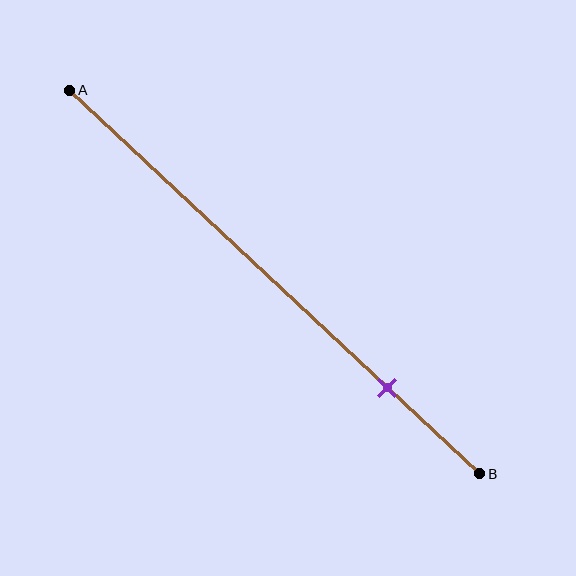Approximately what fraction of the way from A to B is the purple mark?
The purple mark is approximately 80% of the way from A to B.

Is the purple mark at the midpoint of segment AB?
No, the mark is at about 80% from A, not at the 50% midpoint.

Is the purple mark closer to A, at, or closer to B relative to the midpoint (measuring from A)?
The purple mark is closer to point B than the midpoint of segment AB.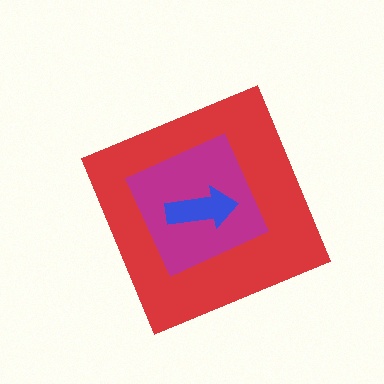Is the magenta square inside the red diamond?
Yes.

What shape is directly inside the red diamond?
The magenta square.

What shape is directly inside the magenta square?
The blue arrow.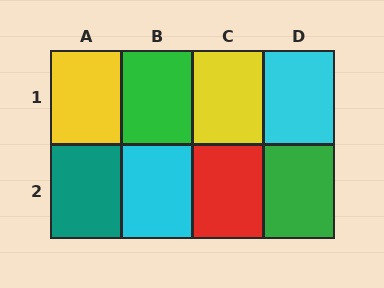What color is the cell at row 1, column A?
Yellow.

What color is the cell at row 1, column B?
Green.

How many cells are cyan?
2 cells are cyan.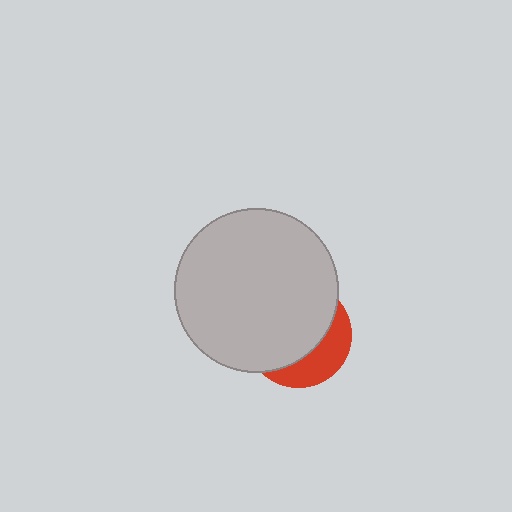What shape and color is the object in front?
The object in front is a light gray circle.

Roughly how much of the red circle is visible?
A small part of it is visible (roughly 32%).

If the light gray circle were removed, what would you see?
You would see the complete red circle.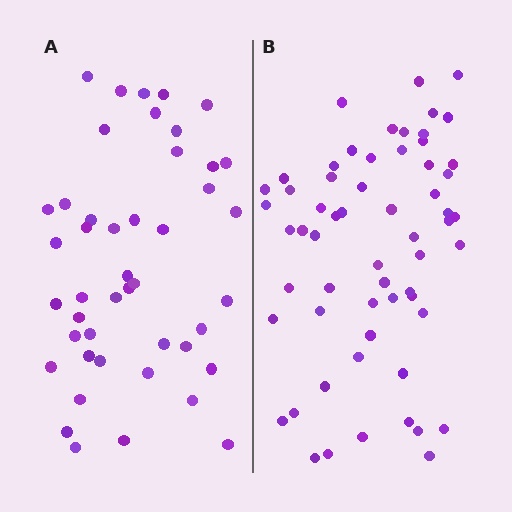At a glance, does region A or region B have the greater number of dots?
Region B (the right region) has more dots.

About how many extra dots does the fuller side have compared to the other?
Region B has approximately 15 more dots than region A.